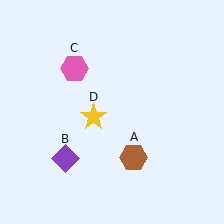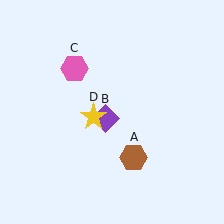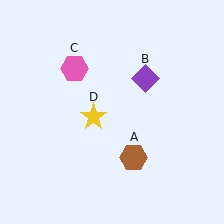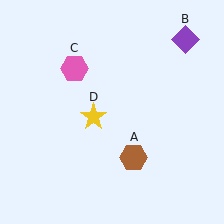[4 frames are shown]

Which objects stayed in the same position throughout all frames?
Brown hexagon (object A) and pink hexagon (object C) and yellow star (object D) remained stationary.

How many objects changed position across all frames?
1 object changed position: purple diamond (object B).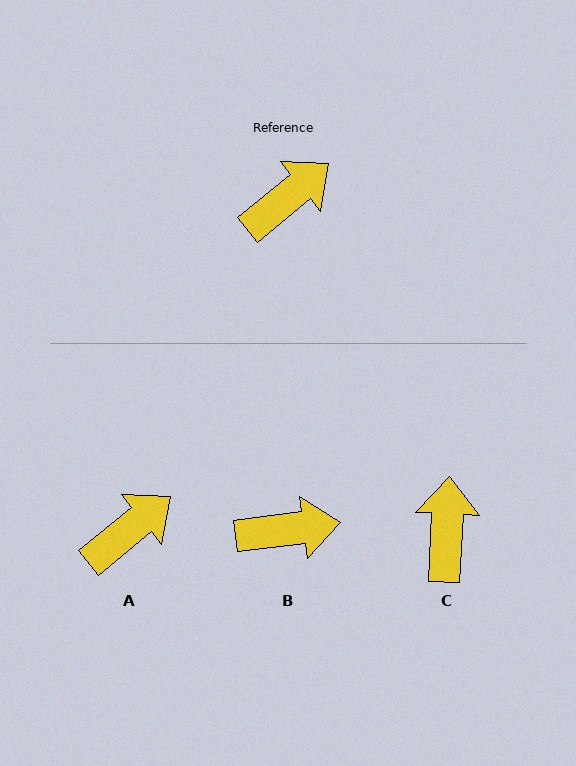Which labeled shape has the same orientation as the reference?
A.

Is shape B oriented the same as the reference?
No, it is off by about 32 degrees.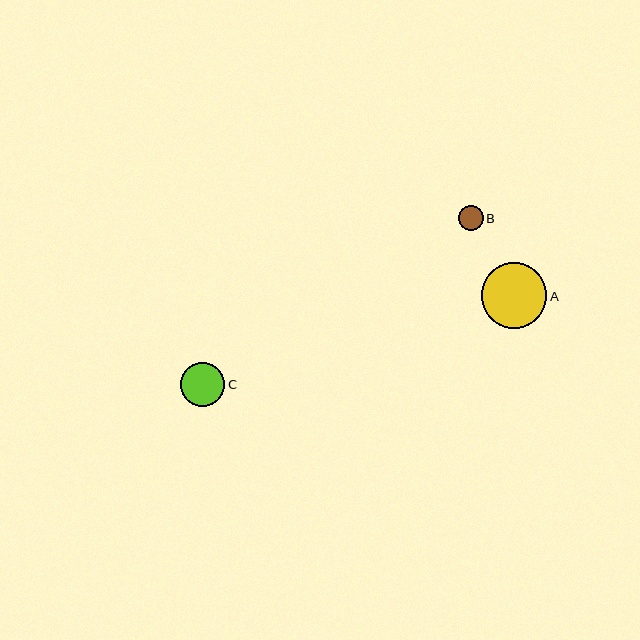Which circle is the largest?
Circle A is the largest with a size of approximately 66 pixels.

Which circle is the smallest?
Circle B is the smallest with a size of approximately 25 pixels.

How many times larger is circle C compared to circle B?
Circle C is approximately 1.8 times the size of circle B.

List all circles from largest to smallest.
From largest to smallest: A, C, B.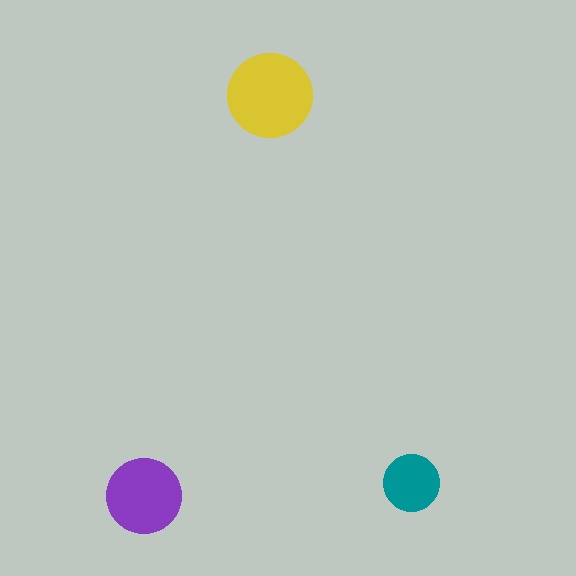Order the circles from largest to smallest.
the yellow one, the purple one, the teal one.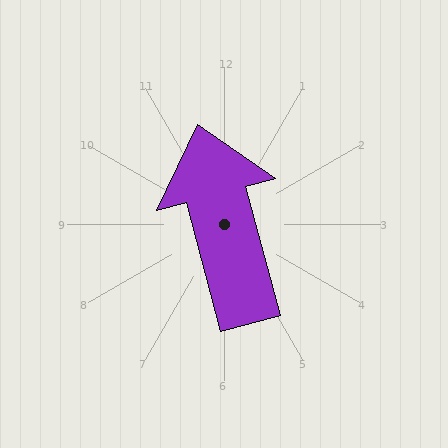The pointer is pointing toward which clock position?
Roughly 12 o'clock.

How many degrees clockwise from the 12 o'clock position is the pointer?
Approximately 345 degrees.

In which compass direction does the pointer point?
North.